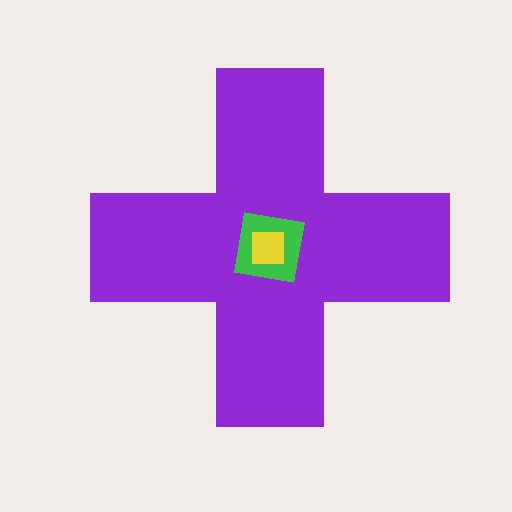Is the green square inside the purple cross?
Yes.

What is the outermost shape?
The purple cross.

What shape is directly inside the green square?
The yellow square.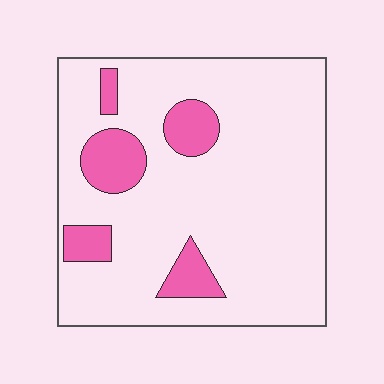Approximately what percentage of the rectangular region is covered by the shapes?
Approximately 15%.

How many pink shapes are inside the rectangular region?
5.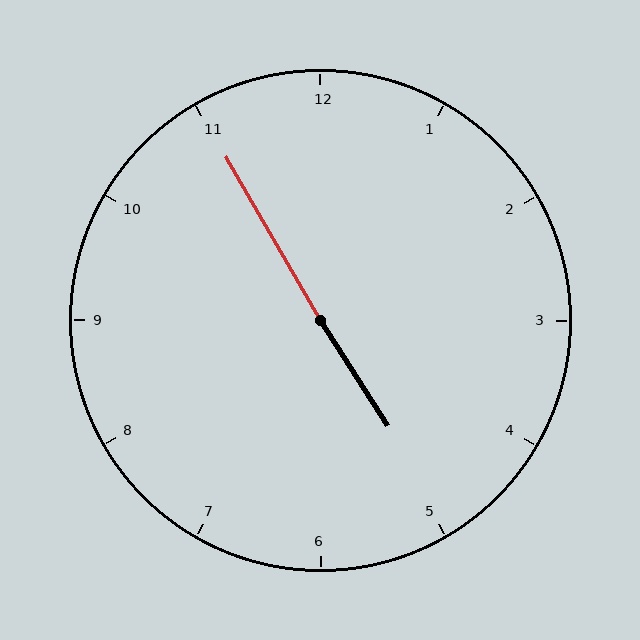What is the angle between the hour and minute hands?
Approximately 178 degrees.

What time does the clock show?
4:55.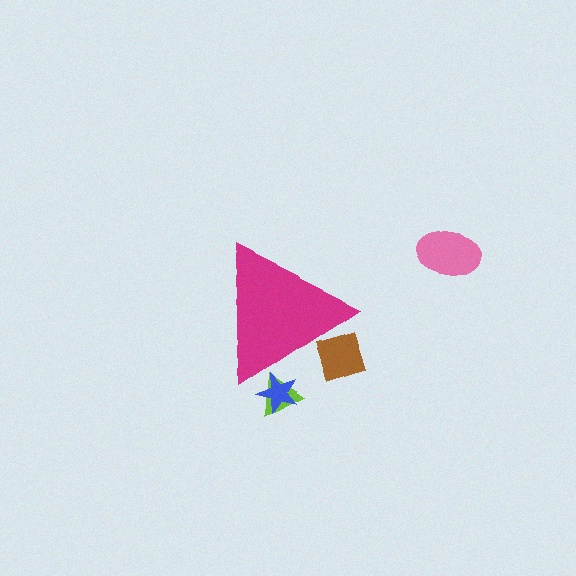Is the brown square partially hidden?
Yes, the brown square is partially hidden behind the magenta triangle.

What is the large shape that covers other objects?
A magenta triangle.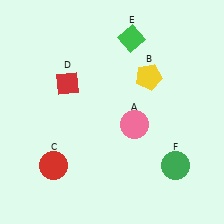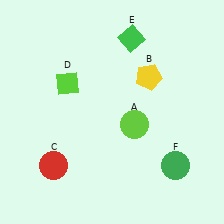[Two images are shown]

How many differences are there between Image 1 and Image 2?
There are 2 differences between the two images.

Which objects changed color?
A changed from pink to lime. D changed from red to lime.